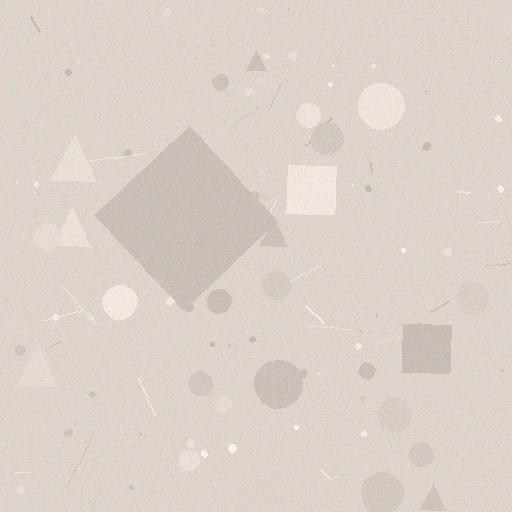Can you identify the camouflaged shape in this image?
The camouflaged shape is a diamond.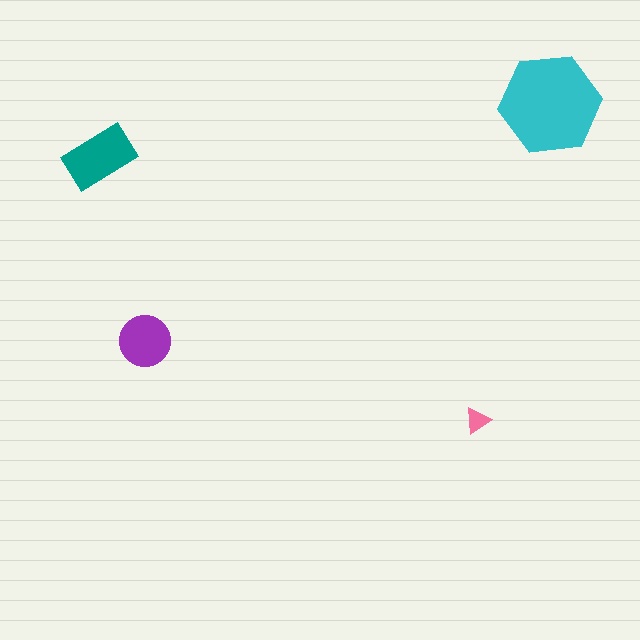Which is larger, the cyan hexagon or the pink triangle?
The cyan hexagon.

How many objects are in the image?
There are 4 objects in the image.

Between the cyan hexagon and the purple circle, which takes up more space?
The cyan hexagon.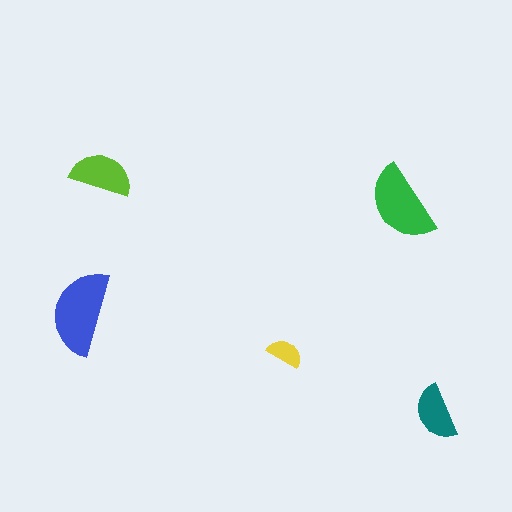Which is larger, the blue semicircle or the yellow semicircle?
The blue one.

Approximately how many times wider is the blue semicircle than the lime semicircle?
About 1.5 times wider.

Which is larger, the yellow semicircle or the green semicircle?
The green one.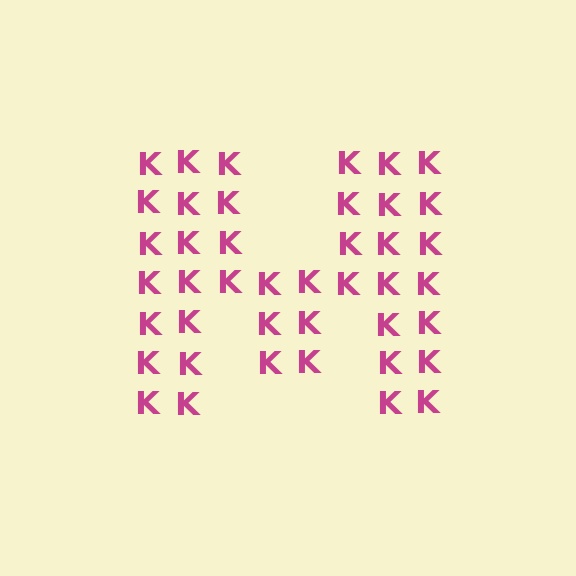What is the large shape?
The large shape is the letter M.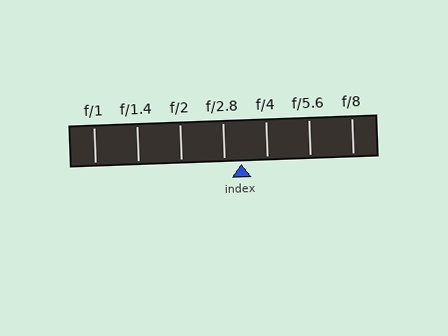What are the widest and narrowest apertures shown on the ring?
The widest aperture shown is f/1 and the narrowest is f/8.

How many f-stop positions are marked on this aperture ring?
There are 7 f-stop positions marked.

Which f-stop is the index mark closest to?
The index mark is closest to f/2.8.